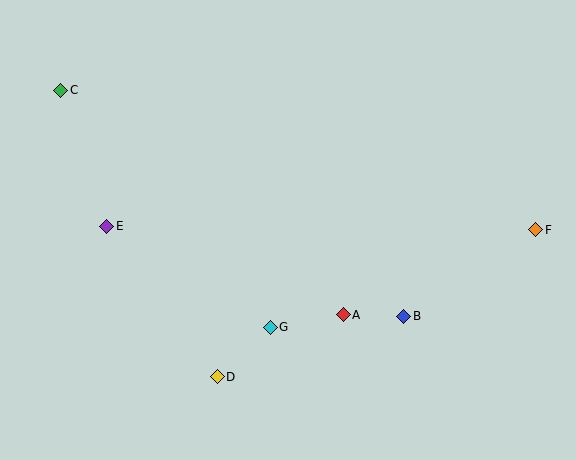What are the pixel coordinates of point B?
Point B is at (404, 316).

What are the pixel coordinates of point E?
Point E is at (107, 226).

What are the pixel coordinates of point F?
Point F is at (536, 230).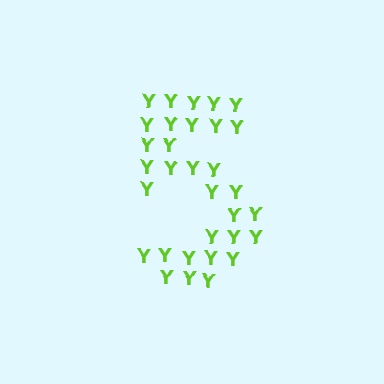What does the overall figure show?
The overall figure shows the digit 5.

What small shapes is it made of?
It is made of small letter Y's.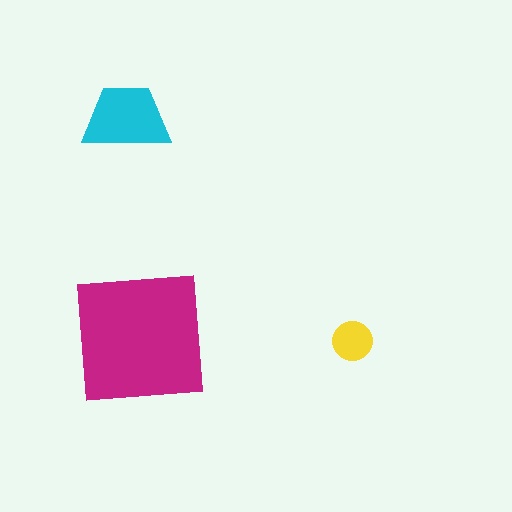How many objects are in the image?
There are 3 objects in the image.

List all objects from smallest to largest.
The yellow circle, the cyan trapezoid, the magenta square.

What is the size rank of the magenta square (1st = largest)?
1st.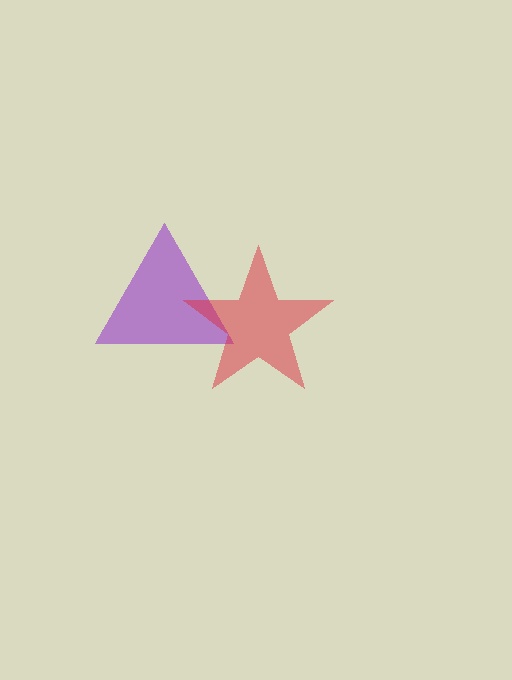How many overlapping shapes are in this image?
There are 2 overlapping shapes in the image.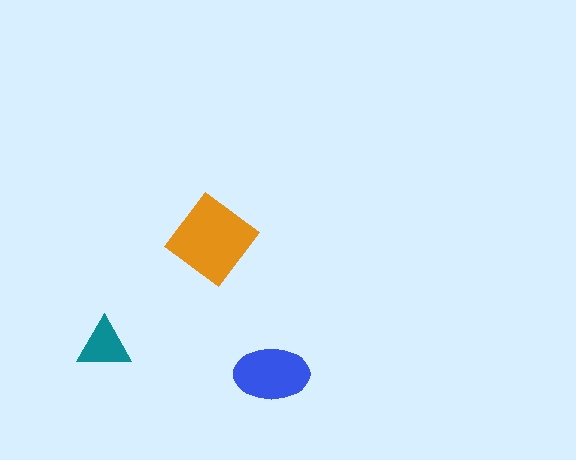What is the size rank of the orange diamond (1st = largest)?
1st.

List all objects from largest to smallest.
The orange diamond, the blue ellipse, the teal triangle.